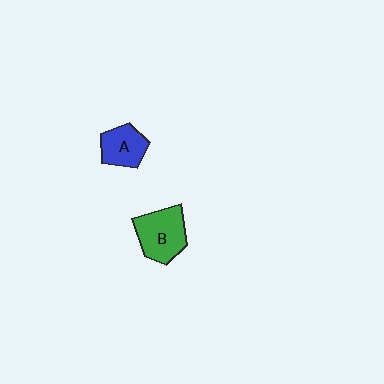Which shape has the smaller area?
Shape A (blue).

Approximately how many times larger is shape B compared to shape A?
Approximately 1.4 times.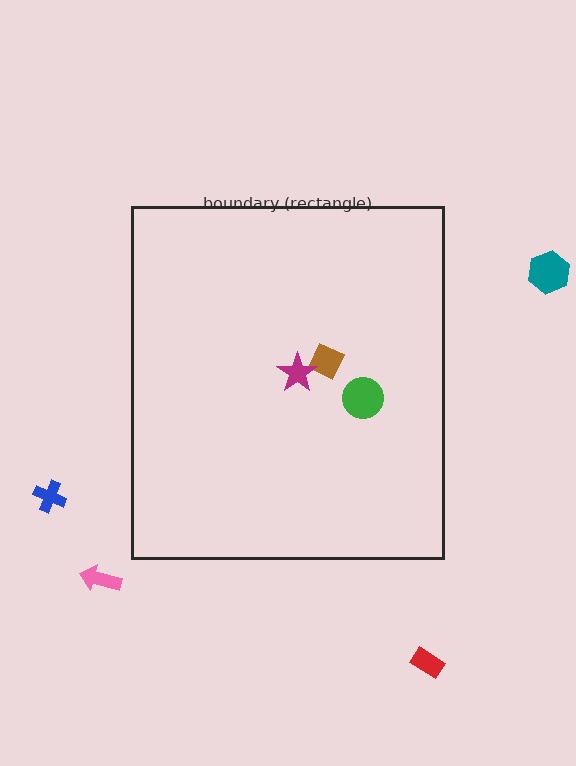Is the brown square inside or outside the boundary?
Inside.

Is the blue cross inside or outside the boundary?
Outside.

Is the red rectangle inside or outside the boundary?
Outside.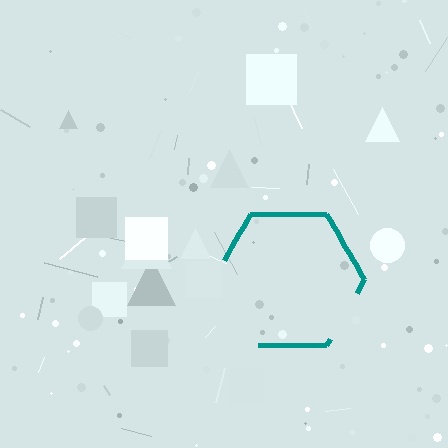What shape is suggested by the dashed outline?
The dashed outline suggests a hexagon.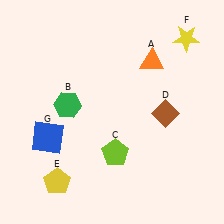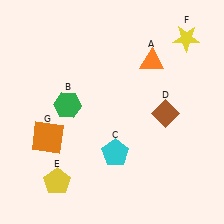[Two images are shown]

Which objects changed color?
C changed from lime to cyan. G changed from blue to orange.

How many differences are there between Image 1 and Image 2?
There are 2 differences between the two images.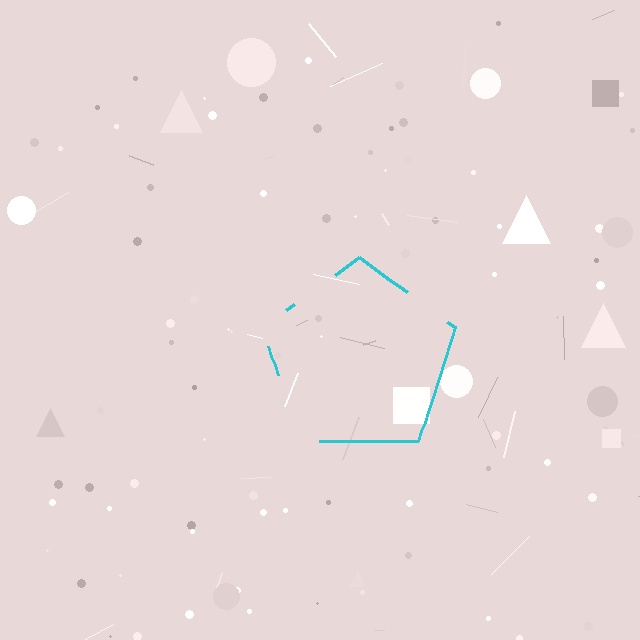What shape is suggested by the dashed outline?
The dashed outline suggests a pentagon.